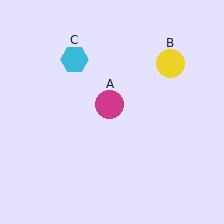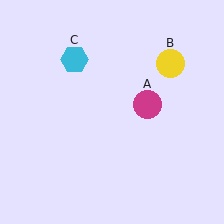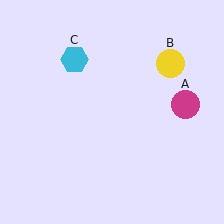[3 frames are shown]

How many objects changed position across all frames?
1 object changed position: magenta circle (object A).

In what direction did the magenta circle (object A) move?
The magenta circle (object A) moved right.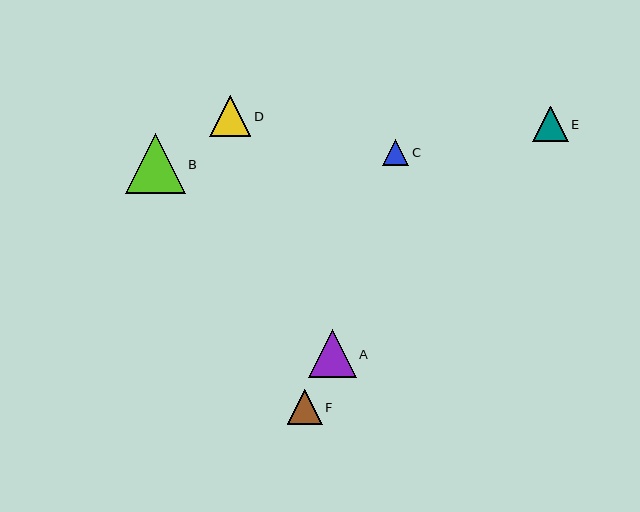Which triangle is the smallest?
Triangle C is the smallest with a size of approximately 26 pixels.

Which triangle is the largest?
Triangle B is the largest with a size of approximately 60 pixels.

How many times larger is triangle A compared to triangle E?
Triangle A is approximately 1.4 times the size of triangle E.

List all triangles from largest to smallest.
From largest to smallest: B, A, D, E, F, C.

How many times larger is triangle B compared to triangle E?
Triangle B is approximately 1.7 times the size of triangle E.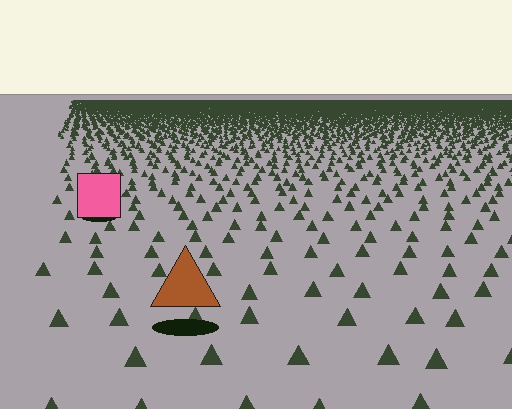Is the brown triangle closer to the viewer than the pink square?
Yes. The brown triangle is closer — you can tell from the texture gradient: the ground texture is coarser near it.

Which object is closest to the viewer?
The brown triangle is closest. The texture marks near it are larger and more spread out.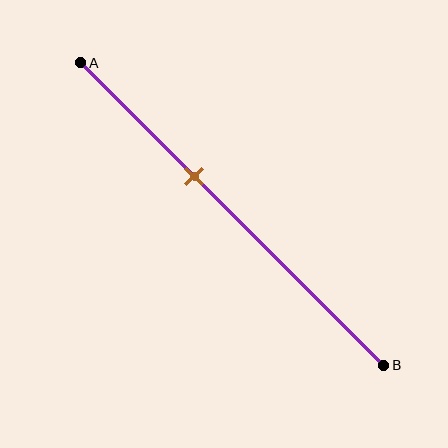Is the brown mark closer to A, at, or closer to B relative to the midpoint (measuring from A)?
The brown mark is closer to point A than the midpoint of segment AB.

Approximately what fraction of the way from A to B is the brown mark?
The brown mark is approximately 40% of the way from A to B.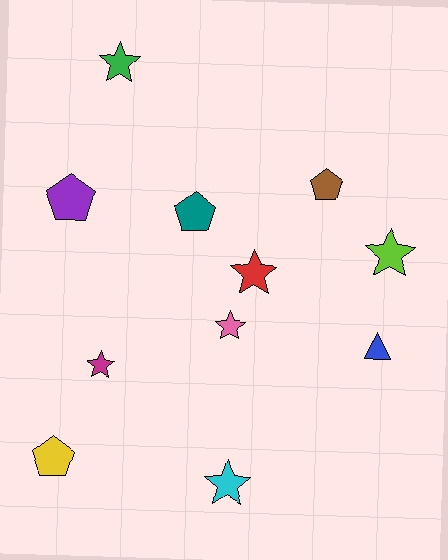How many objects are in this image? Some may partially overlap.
There are 11 objects.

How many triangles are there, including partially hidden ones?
There is 1 triangle.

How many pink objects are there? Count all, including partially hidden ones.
There is 1 pink object.